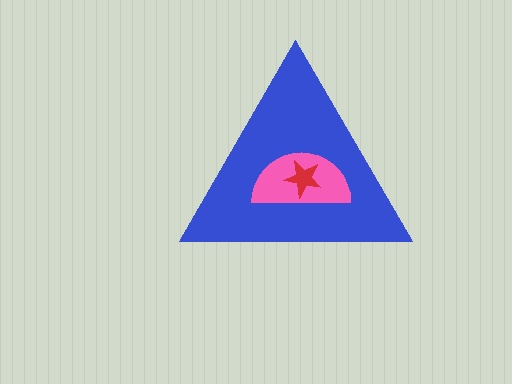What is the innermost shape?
The red star.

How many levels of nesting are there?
3.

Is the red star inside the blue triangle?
Yes.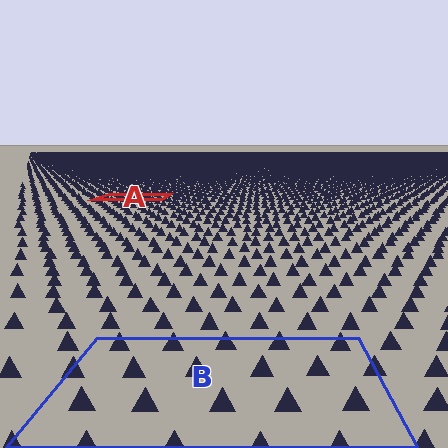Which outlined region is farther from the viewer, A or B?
Region A is farther from the viewer — the texture elements inside it appear smaller and more densely packed.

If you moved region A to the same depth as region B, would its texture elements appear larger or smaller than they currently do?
They would appear larger. At a closer depth, the same texture elements are projected at a bigger on-screen size.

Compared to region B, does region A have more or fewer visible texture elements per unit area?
Region A has more texture elements per unit area — they are packed more densely because it is farther away.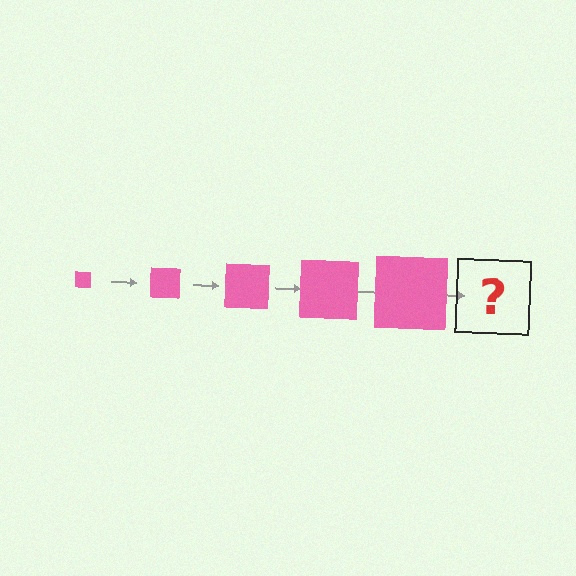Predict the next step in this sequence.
The next step is a pink square, larger than the previous one.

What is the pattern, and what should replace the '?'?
The pattern is that the square gets progressively larger each step. The '?' should be a pink square, larger than the previous one.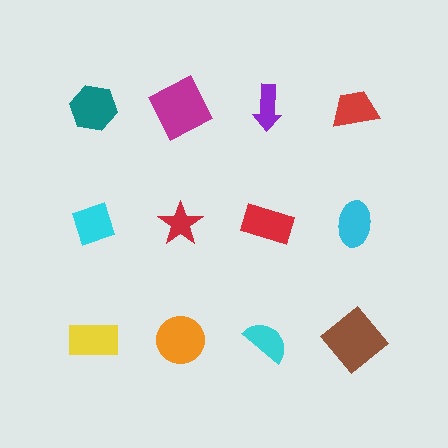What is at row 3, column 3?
A cyan semicircle.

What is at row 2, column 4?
A cyan ellipse.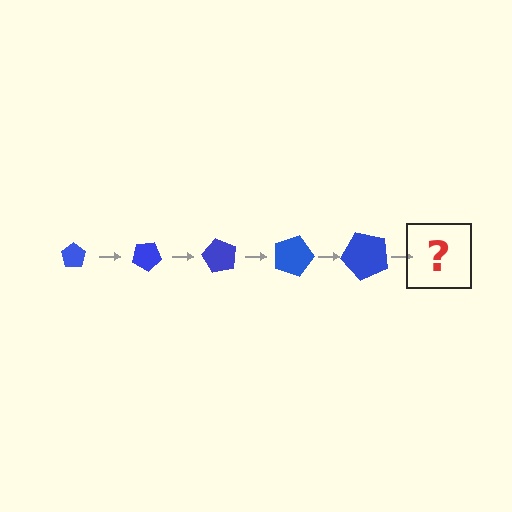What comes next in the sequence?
The next element should be a pentagon, larger than the previous one and rotated 150 degrees from the start.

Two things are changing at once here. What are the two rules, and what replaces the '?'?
The two rules are that the pentagon grows larger each step and it rotates 30 degrees each step. The '?' should be a pentagon, larger than the previous one and rotated 150 degrees from the start.